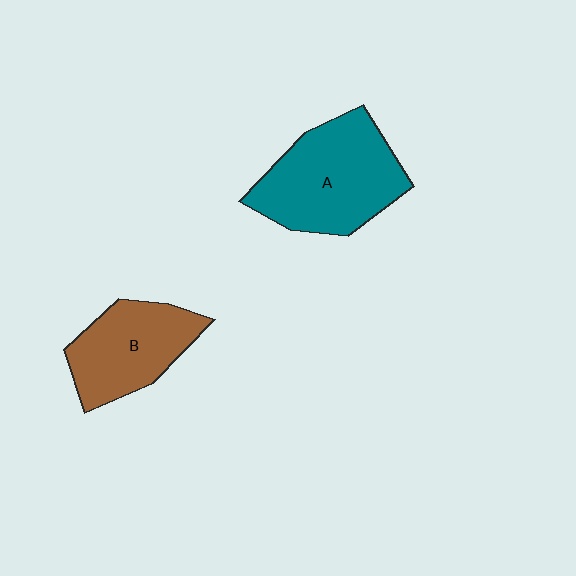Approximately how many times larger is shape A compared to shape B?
Approximately 1.3 times.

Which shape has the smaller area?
Shape B (brown).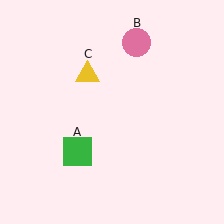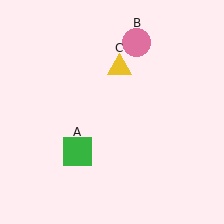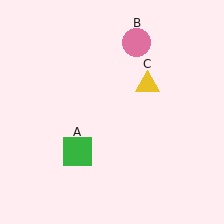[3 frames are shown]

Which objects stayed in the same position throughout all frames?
Green square (object A) and pink circle (object B) remained stationary.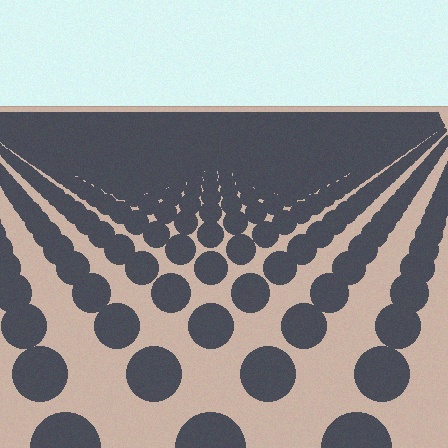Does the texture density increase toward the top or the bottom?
Density increases toward the top.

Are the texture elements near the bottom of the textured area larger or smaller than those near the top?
Larger. Near the bottom, elements are closer to the viewer and appear at a bigger on-screen size.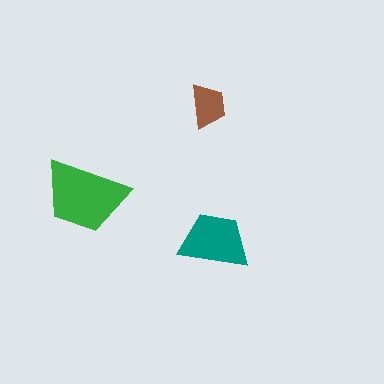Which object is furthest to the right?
The teal trapezoid is rightmost.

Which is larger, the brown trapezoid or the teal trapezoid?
The teal one.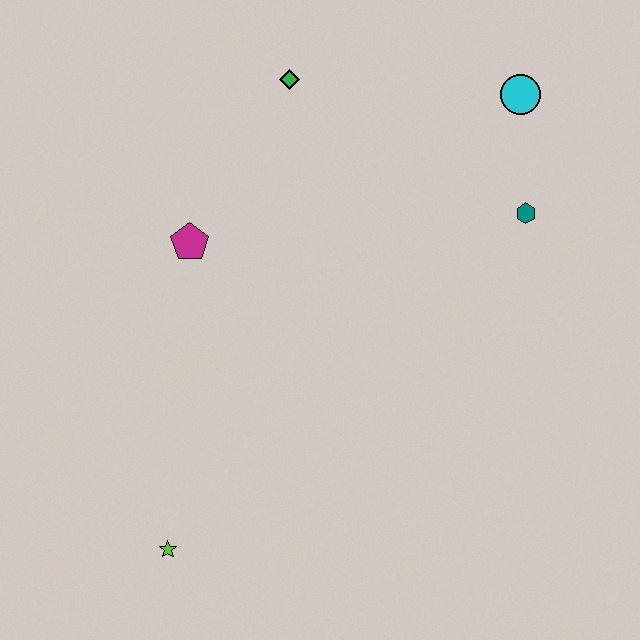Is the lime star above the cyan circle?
No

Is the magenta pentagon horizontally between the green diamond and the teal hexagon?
No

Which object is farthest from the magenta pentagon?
The cyan circle is farthest from the magenta pentagon.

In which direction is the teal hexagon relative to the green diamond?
The teal hexagon is to the right of the green diamond.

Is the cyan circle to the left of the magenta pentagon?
No